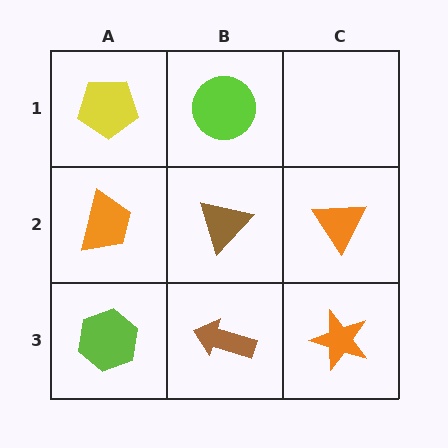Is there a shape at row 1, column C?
No, that cell is empty.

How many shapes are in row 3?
3 shapes.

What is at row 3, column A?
A lime hexagon.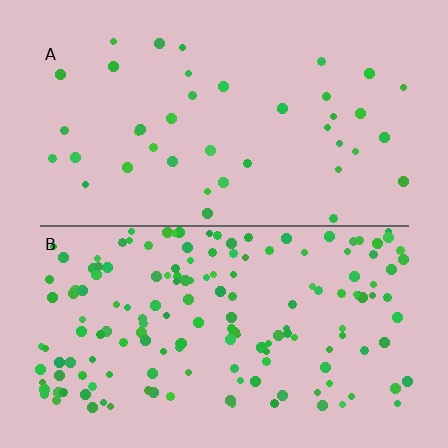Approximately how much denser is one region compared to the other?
Approximately 4.0× — region B over region A.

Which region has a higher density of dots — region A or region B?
B (the bottom).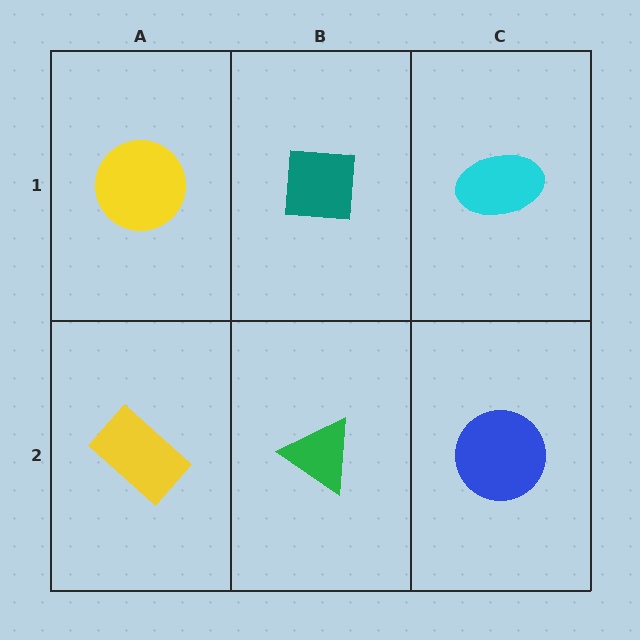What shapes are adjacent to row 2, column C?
A cyan ellipse (row 1, column C), a green triangle (row 2, column B).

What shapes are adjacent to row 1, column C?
A blue circle (row 2, column C), a teal square (row 1, column B).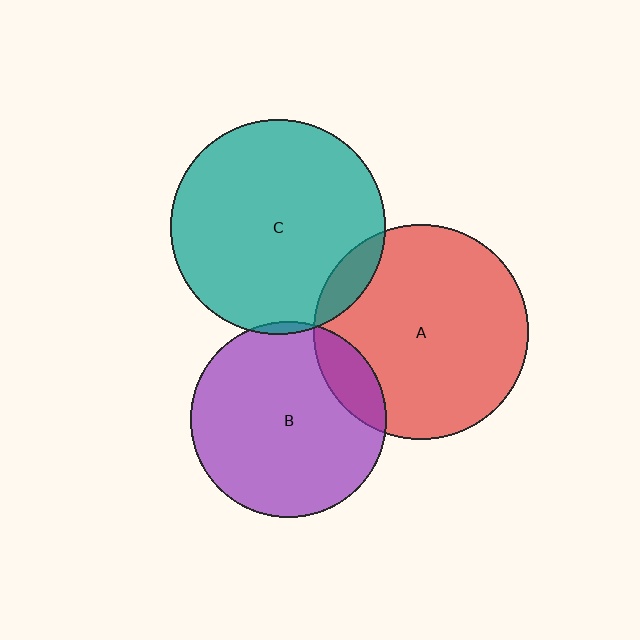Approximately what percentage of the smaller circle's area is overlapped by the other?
Approximately 15%.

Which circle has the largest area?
Circle A (red).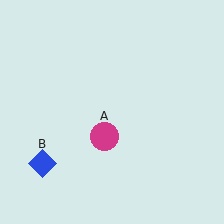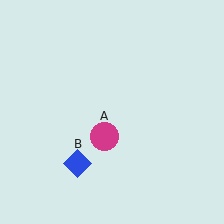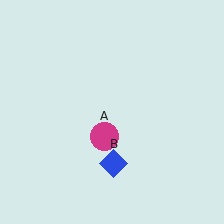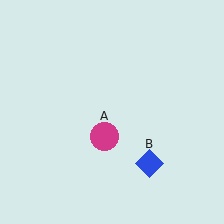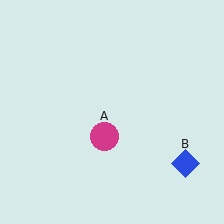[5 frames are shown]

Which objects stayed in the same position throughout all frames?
Magenta circle (object A) remained stationary.